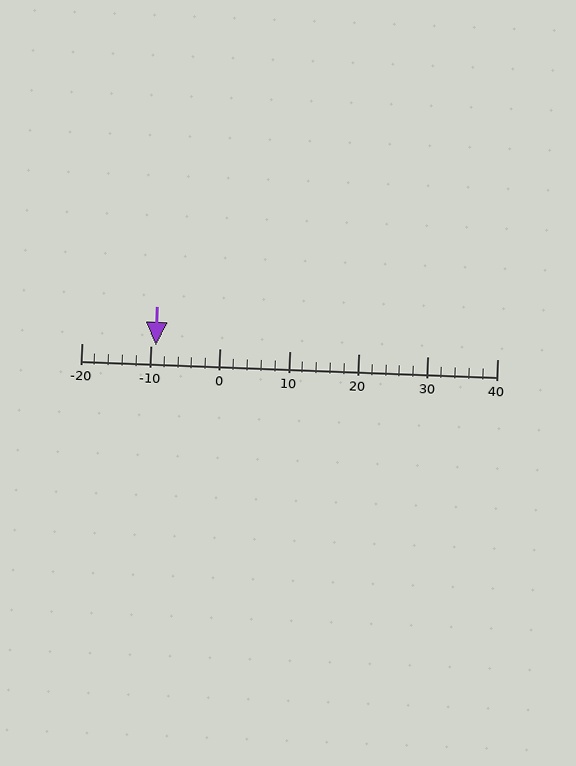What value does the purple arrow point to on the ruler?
The purple arrow points to approximately -9.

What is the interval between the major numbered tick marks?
The major tick marks are spaced 10 units apart.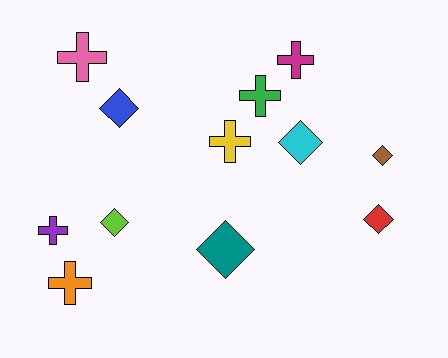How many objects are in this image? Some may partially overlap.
There are 12 objects.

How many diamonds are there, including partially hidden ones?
There are 6 diamonds.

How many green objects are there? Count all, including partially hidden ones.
There is 1 green object.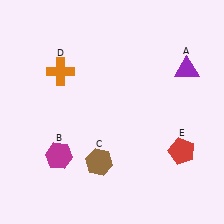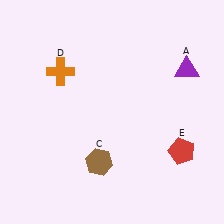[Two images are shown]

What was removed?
The magenta hexagon (B) was removed in Image 2.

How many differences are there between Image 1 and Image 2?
There is 1 difference between the two images.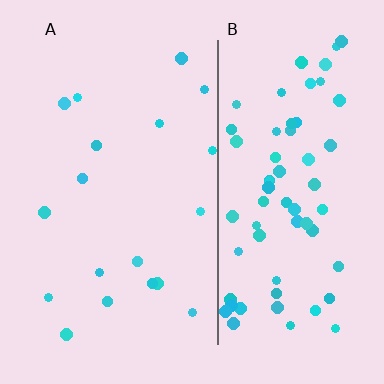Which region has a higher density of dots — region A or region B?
B (the right).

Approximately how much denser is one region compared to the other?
Approximately 3.7× — region B over region A.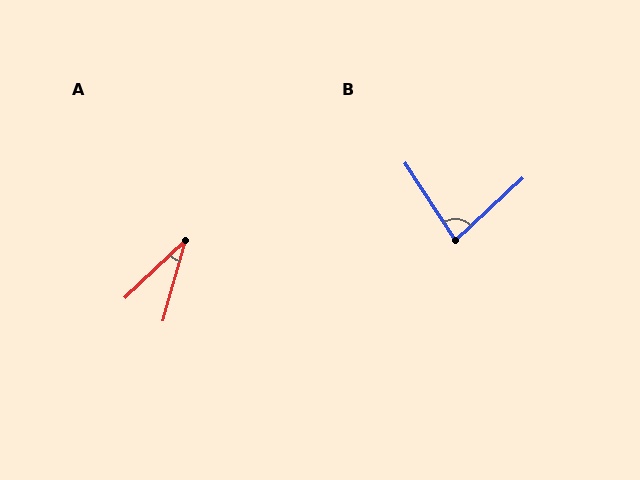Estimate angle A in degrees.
Approximately 32 degrees.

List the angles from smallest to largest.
A (32°), B (81°).